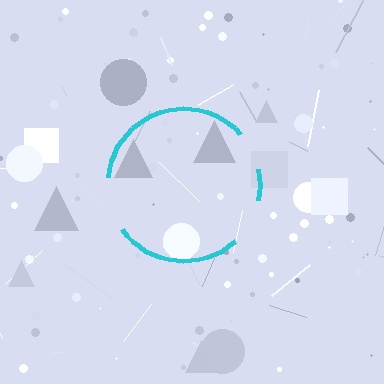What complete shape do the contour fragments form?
The contour fragments form a circle.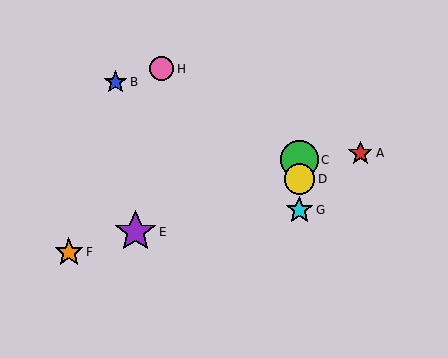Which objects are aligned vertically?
Objects C, D, G are aligned vertically.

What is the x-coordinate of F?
Object F is at x≈69.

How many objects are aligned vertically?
3 objects (C, D, G) are aligned vertically.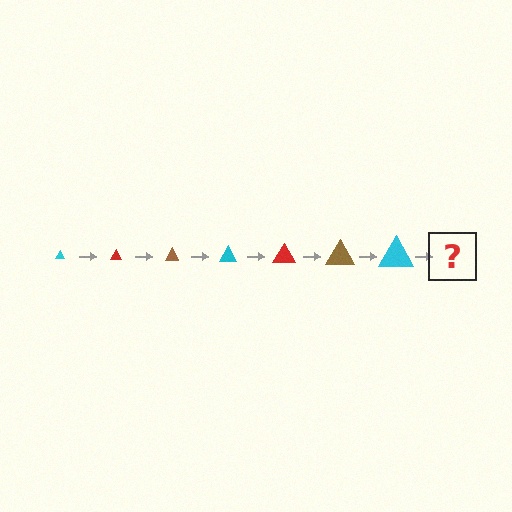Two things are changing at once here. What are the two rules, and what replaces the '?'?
The two rules are that the triangle grows larger each step and the color cycles through cyan, red, and brown. The '?' should be a red triangle, larger than the previous one.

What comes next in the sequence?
The next element should be a red triangle, larger than the previous one.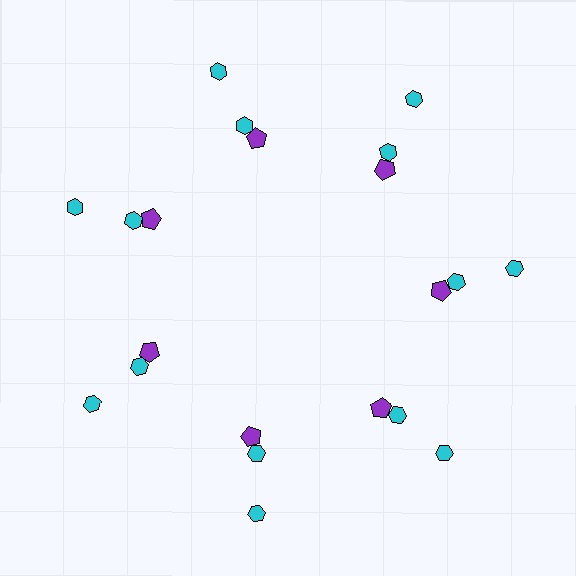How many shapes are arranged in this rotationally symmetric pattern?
There are 21 shapes, arranged in 7 groups of 3.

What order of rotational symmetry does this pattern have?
This pattern has 7-fold rotational symmetry.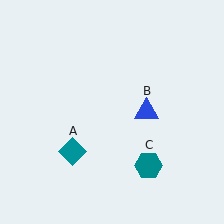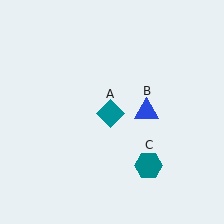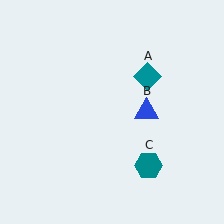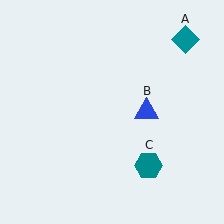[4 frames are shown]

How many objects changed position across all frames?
1 object changed position: teal diamond (object A).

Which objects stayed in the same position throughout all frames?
Blue triangle (object B) and teal hexagon (object C) remained stationary.